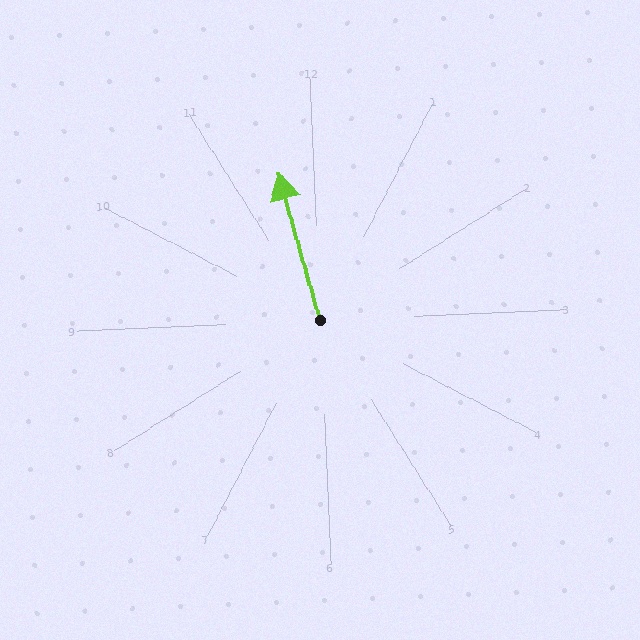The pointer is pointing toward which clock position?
Roughly 12 o'clock.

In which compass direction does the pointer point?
North.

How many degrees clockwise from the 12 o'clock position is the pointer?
Approximately 347 degrees.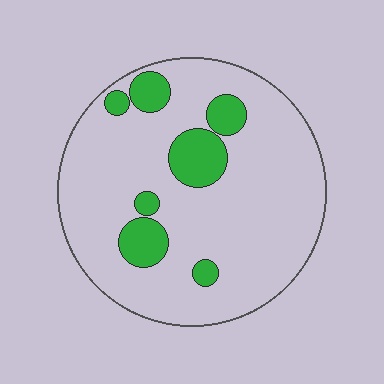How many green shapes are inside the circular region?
7.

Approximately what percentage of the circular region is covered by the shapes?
Approximately 15%.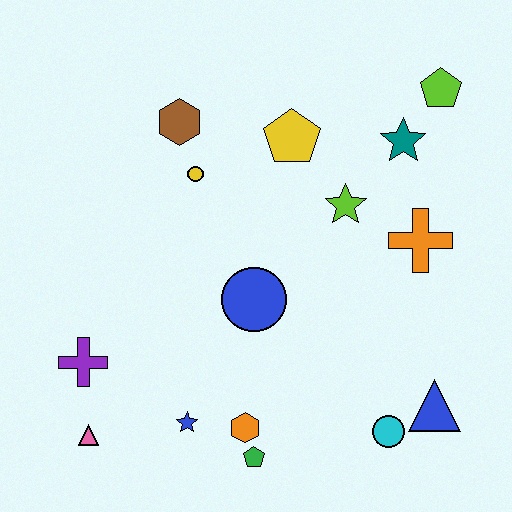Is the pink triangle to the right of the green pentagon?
No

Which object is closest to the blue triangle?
The cyan circle is closest to the blue triangle.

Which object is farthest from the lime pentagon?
The pink triangle is farthest from the lime pentagon.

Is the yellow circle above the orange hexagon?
Yes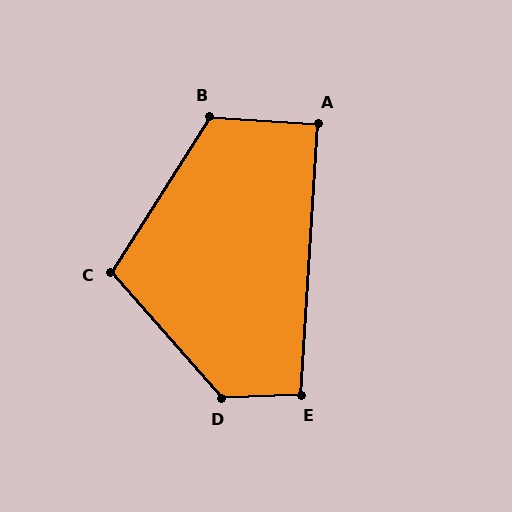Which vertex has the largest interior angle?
D, at approximately 129 degrees.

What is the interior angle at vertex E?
Approximately 96 degrees (obtuse).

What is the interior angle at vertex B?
Approximately 119 degrees (obtuse).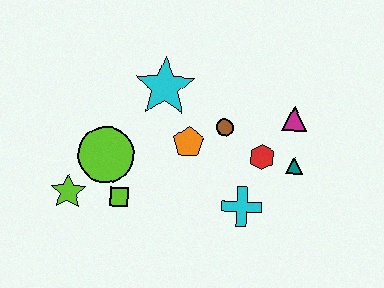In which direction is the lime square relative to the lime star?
The lime square is to the right of the lime star.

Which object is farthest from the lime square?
The magenta triangle is farthest from the lime square.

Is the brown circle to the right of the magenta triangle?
No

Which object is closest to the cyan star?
The orange pentagon is closest to the cyan star.